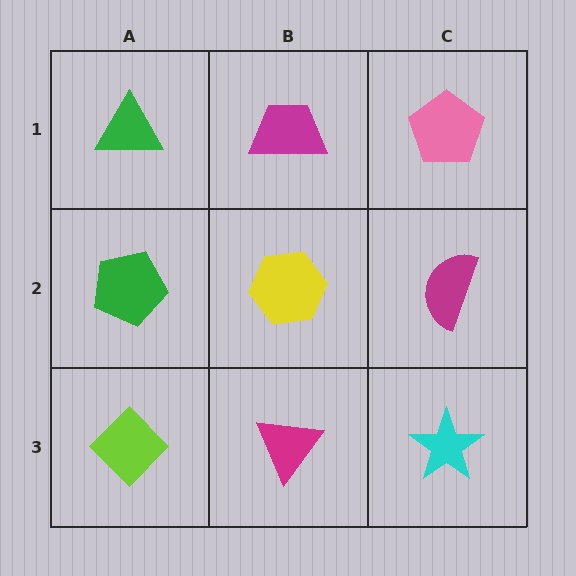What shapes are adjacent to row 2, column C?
A pink pentagon (row 1, column C), a cyan star (row 3, column C), a yellow hexagon (row 2, column B).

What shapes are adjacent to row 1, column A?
A green pentagon (row 2, column A), a magenta trapezoid (row 1, column B).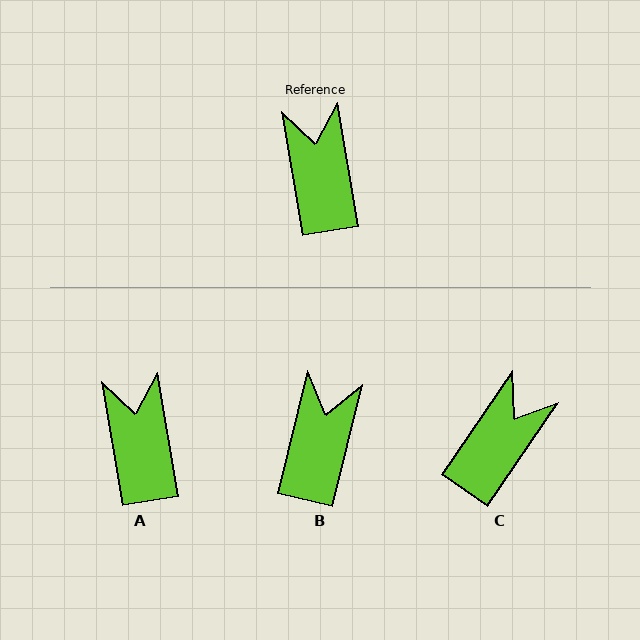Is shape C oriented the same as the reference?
No, it is off by about 44 degrees.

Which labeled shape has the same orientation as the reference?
A.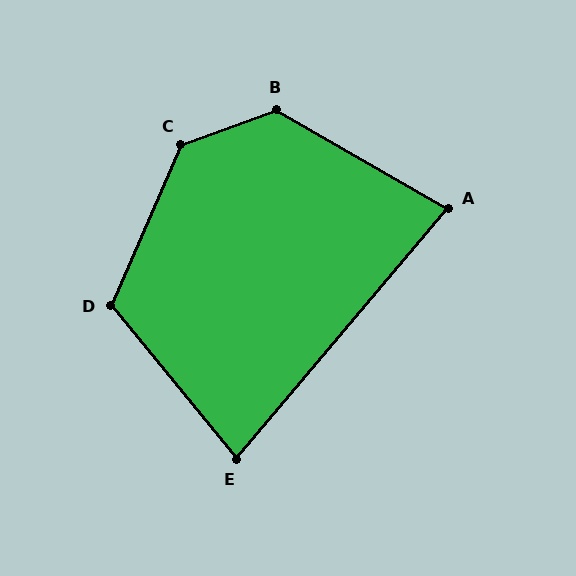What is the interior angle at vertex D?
Approximately 117 degrees (obtuse).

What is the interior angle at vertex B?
Approximately 130 degrees (obtuse).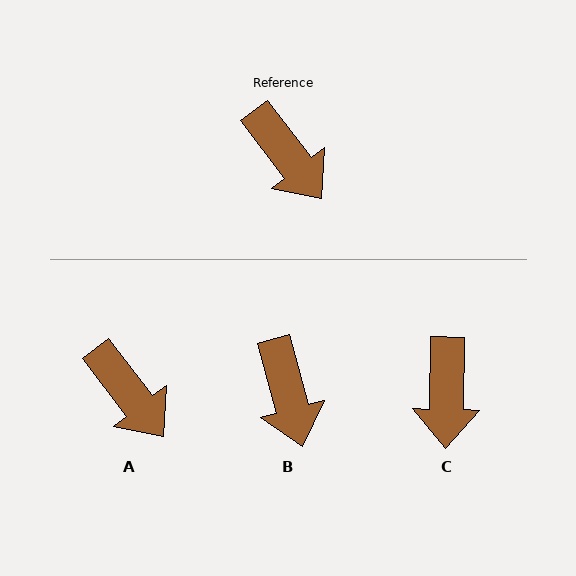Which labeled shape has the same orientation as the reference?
A.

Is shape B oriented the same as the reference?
No, it is off by about 22 degrees.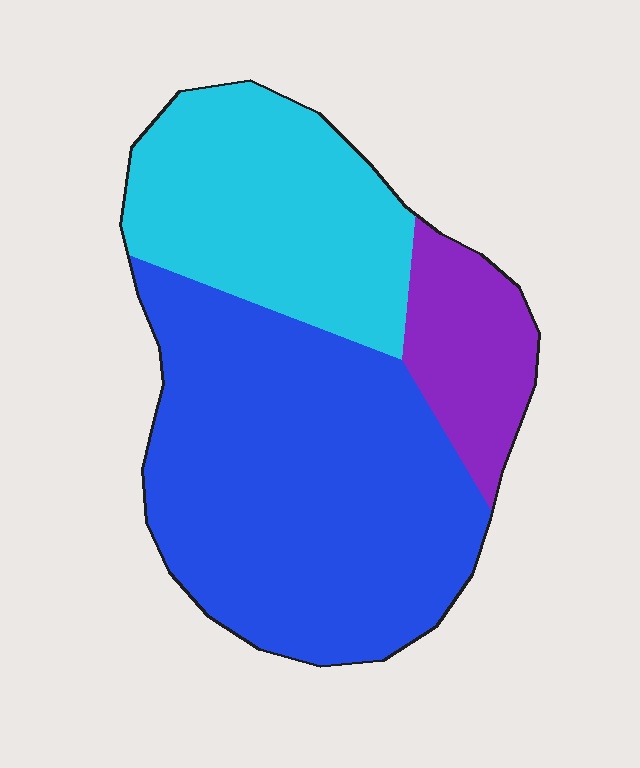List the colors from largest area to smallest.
From largest to smallest: blue, cyan, purple.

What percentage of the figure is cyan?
Cyan takes up about one third (1/3) of the figure.